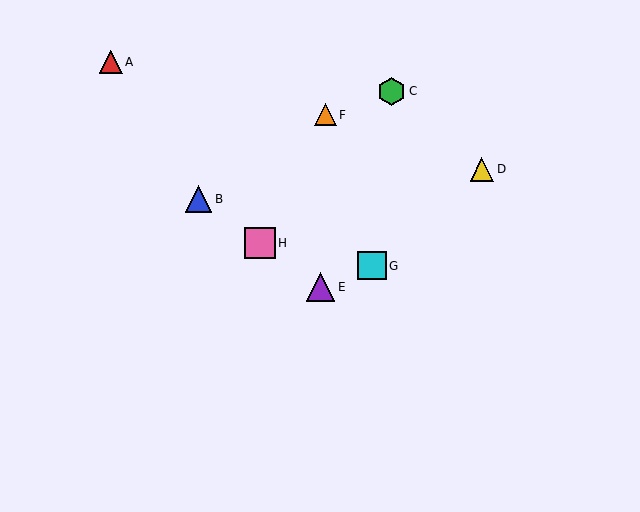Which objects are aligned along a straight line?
Objects B, E, H are aligned along a straight line.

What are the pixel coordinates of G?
Object G is at (372, 266).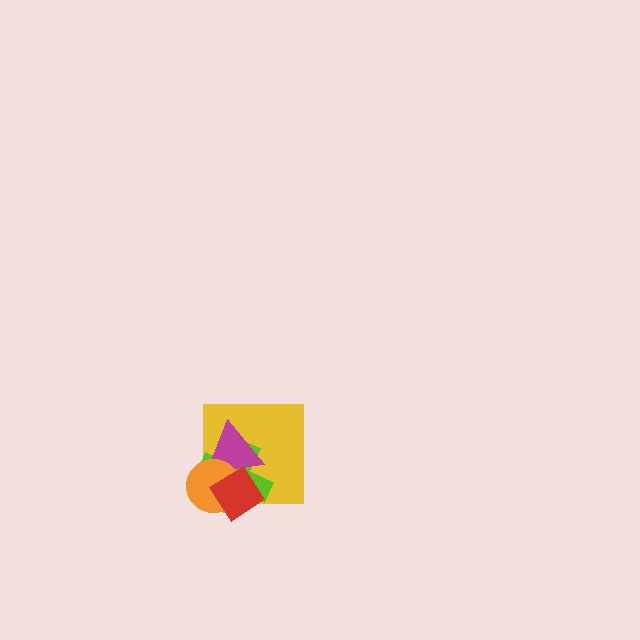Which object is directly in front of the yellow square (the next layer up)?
The lime cross is directly in front of the yellow square.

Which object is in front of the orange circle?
The red diamond is in front of the orange circle.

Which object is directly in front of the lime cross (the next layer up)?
The magenta triangle is directly in front of the lime cross.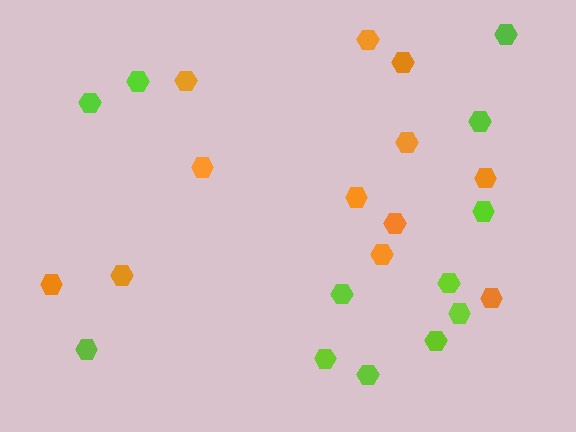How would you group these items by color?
There are 2 groups: one group of lime hexagons (12) and one group of orange hexagons (12).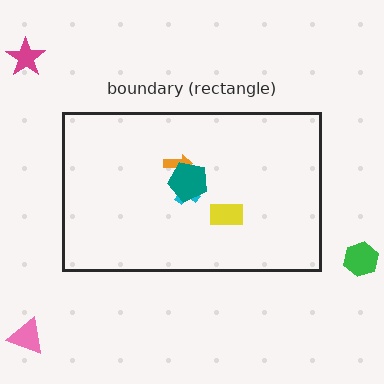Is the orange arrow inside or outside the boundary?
Inside.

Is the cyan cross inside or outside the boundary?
Inside.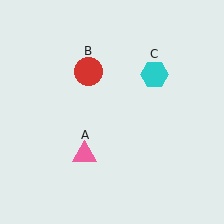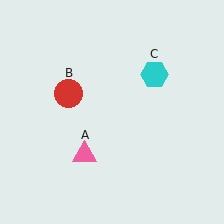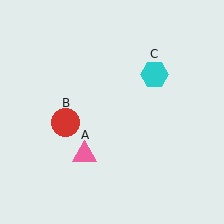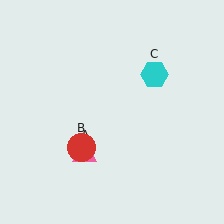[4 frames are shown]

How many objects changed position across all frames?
1 object changed position: red circle (object B).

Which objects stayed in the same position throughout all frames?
Pink triangle (object A) and cyan hexagon (object C) remained stationary.